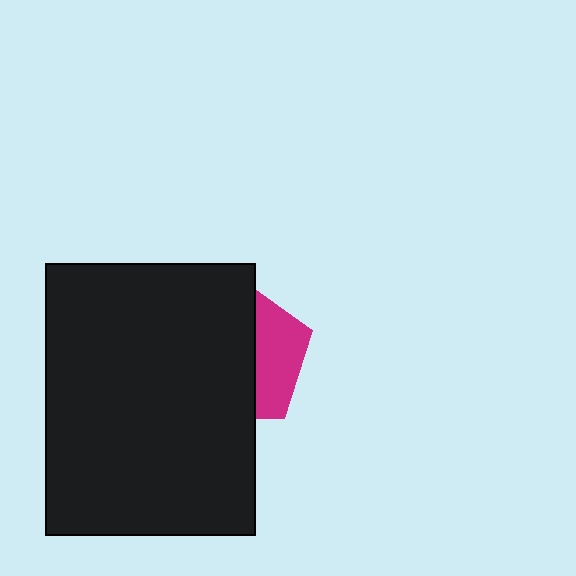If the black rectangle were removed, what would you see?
You would see the complete magenta pentagon.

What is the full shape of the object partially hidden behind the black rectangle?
The partially hidden object is a magenta pentagon.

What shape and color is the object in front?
The object in front is a black rectangle.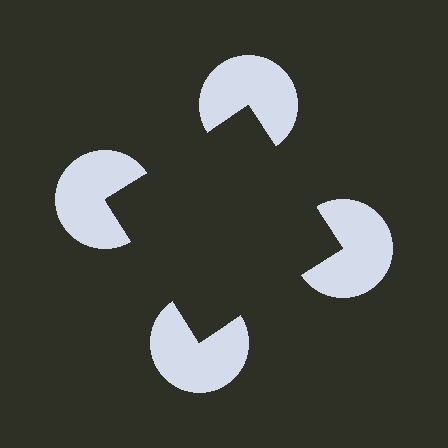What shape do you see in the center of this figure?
An illusory square — its edges are inferred from the aligned wedge cuts in the pac-man discs, not physically drawn.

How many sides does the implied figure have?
4 sides.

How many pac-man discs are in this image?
There are 4 — one at each vertex of the illusory square.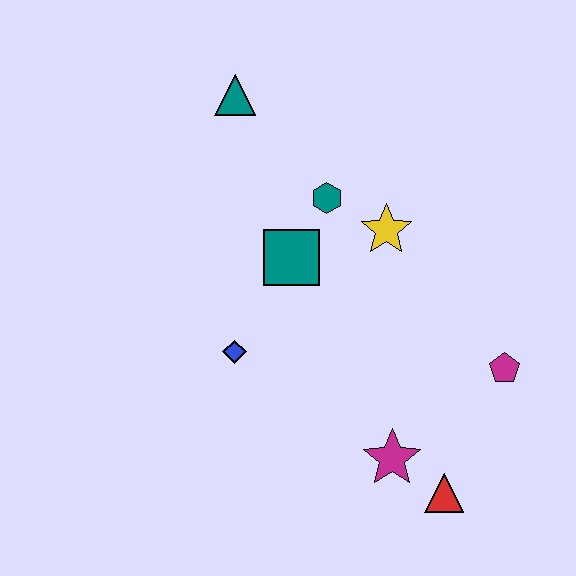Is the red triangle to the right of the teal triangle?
Yes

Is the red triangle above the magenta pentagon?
No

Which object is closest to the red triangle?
The magenta star is closest to the red triangle.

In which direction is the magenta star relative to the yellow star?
The magenta star is below the yellow star.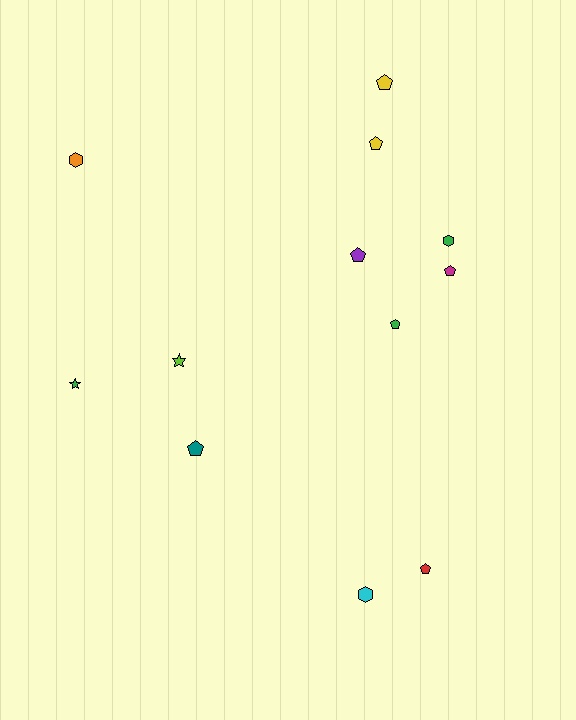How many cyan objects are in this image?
There is 1 cyan object.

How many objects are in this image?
There are 12 objects.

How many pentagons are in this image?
There are 7 pentagons.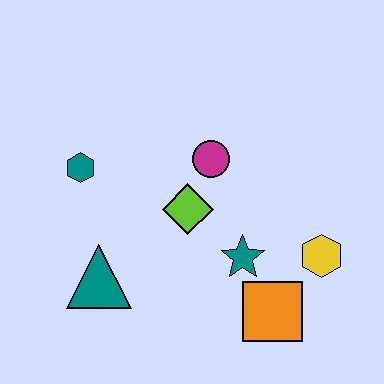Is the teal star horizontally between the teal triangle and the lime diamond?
No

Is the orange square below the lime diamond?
Yes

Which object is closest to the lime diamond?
The magenta circle is closest to the lime diamond.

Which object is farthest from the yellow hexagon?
The teal hexagon is farthest from the yellow hexagon.